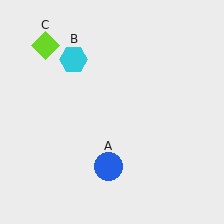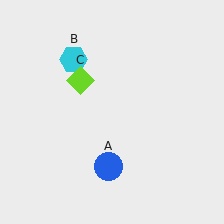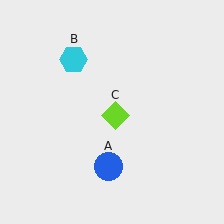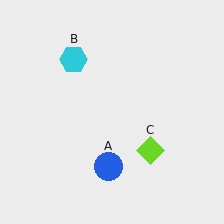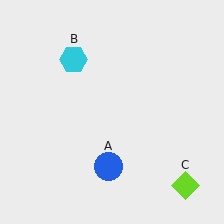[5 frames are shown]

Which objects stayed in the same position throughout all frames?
Blue circle (object A) and cyan hexagon (object B) remained stationary.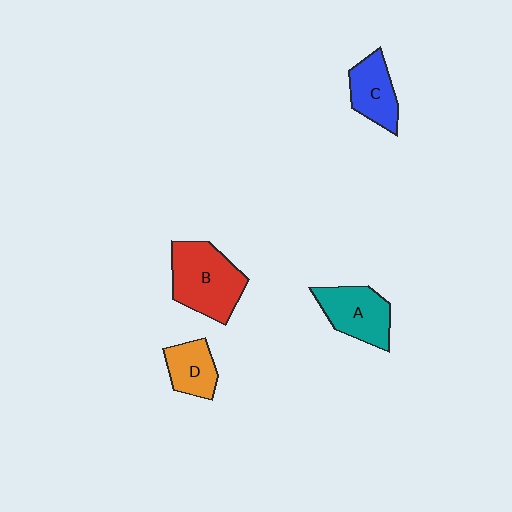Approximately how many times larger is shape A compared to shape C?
Approximately 1.2 times.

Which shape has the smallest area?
Shape D (orange).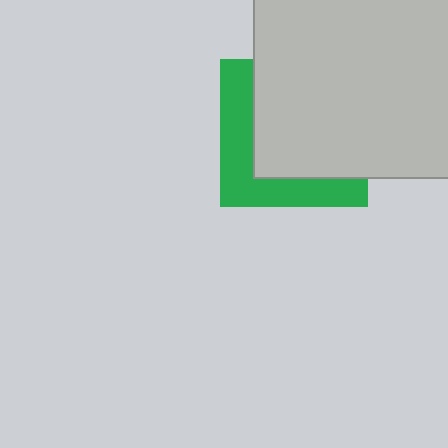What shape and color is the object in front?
The object in front is a light gray square.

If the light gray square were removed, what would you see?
You would see the complete green square.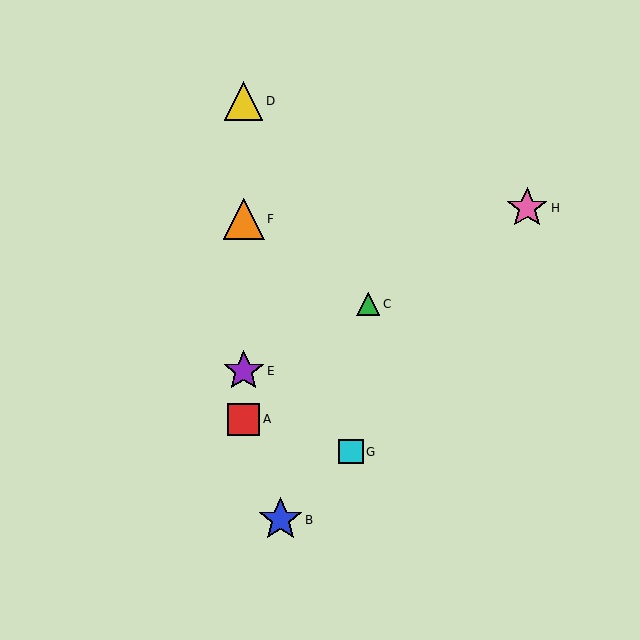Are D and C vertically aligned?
No, D is at x≈244 and C is at x≈368.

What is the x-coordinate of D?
Object D is at x≈244.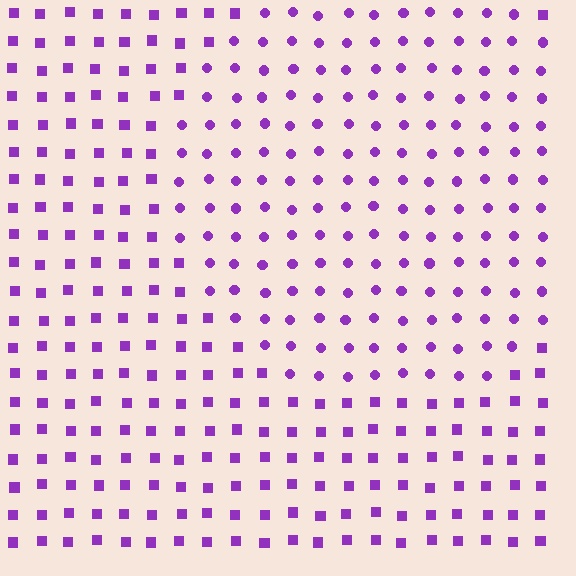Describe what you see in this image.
The image is filled with small purple elements arranged in a uniform grid. A circle-shaped region contains circles, while the surrounding area contains squares. The boundary is defined purely by the change in element shape.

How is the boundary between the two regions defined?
The boundary is defined by a change in element shape: circles inside vs. squares outside. All elements share the same color and spacing.